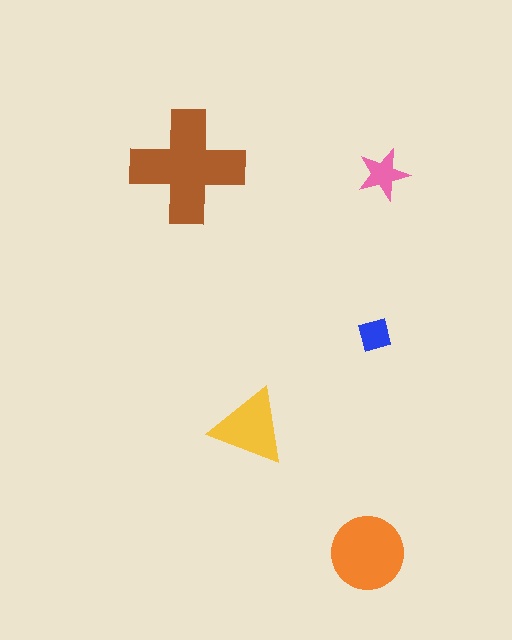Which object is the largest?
The brown cross.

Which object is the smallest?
The blue square.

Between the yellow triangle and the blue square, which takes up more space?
The yellow triangle.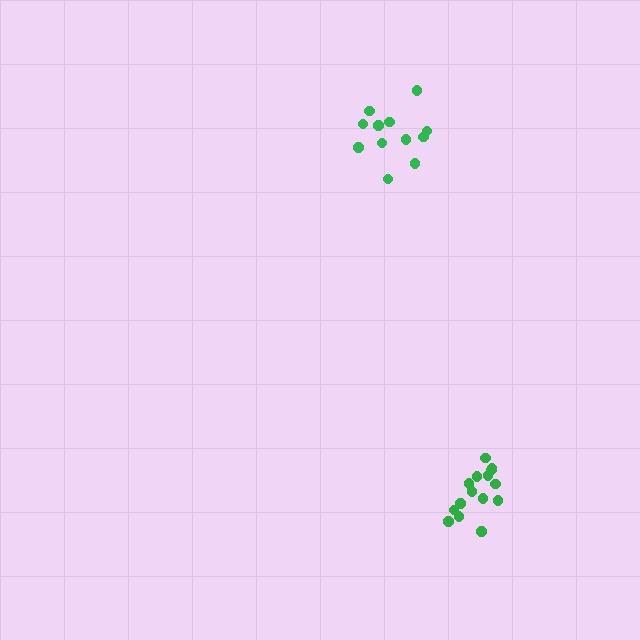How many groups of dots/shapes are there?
There are 2 groups.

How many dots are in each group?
Group 1: 12 dots, Group 2: 16 dots (28 total).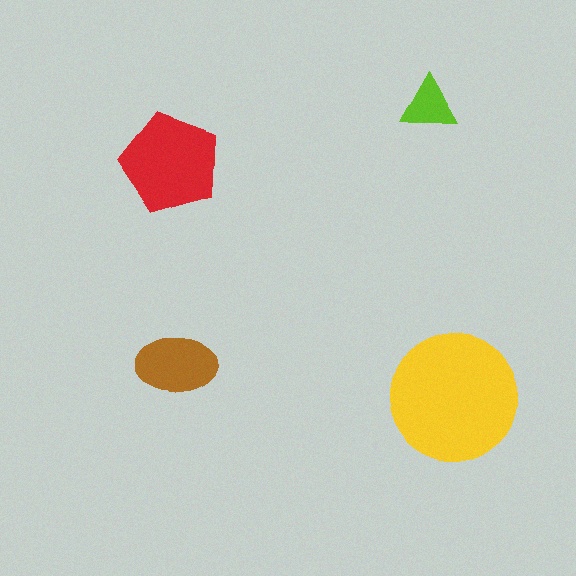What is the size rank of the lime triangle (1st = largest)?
4th.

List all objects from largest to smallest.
The yellow circle, the red pentagon, the brown ellipse, the lime triangle.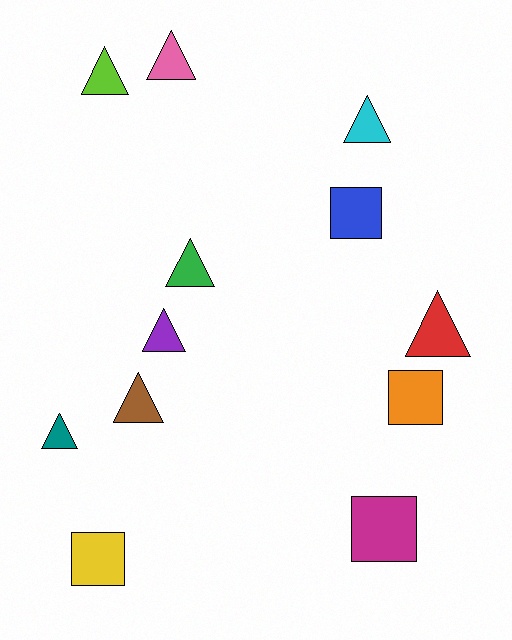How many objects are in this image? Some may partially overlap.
There are 12 objects.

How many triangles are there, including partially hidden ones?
There are 8 triangles.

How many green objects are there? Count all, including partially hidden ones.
There is 1 green object.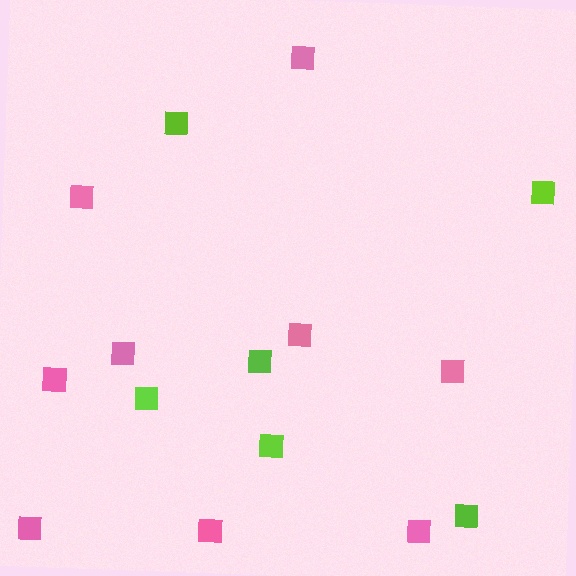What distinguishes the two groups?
There are 2 groups: one group of lime squares (6) and one group of pink squares (9).